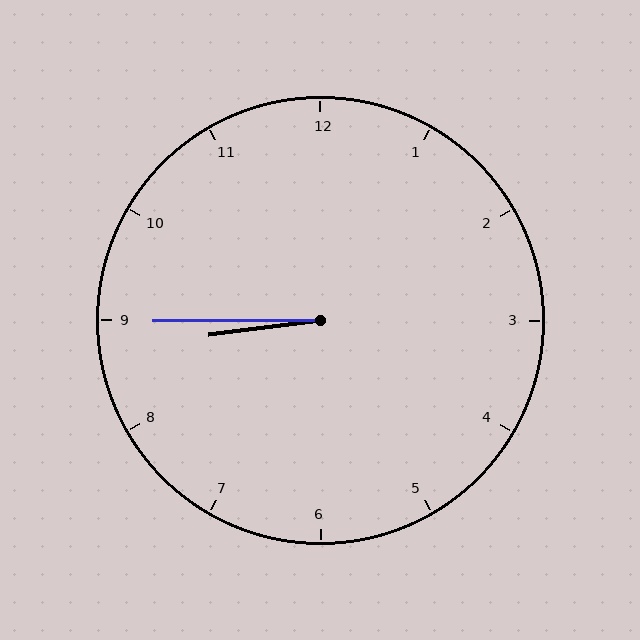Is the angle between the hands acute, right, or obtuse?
It is acute.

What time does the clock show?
8:45.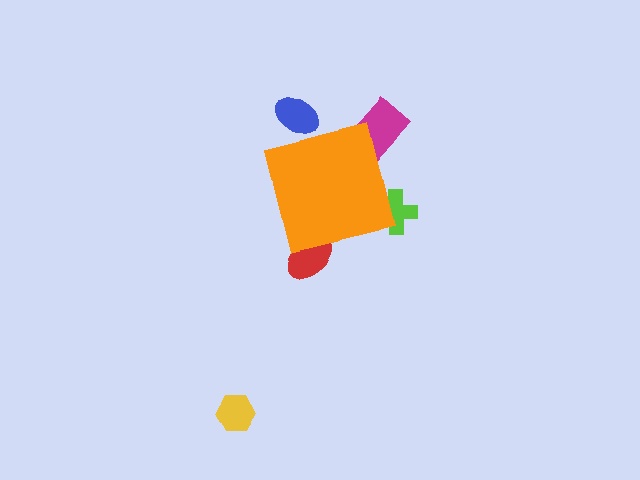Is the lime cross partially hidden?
Yes, the lime cross is partially hidden behind the orange square.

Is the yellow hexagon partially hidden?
No, the yellow hexagon is fully visible.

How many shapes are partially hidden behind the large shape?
4 shapes are partially hidden.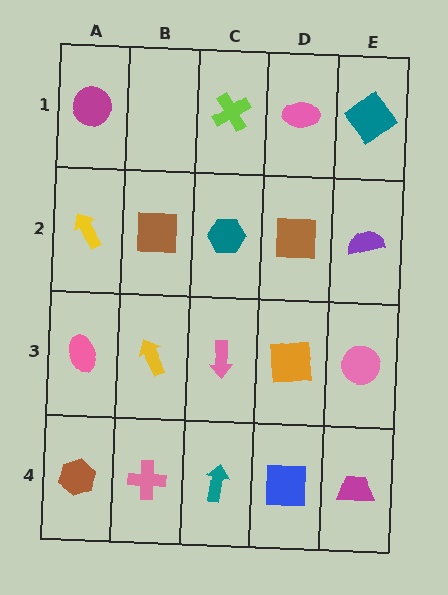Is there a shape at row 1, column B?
No, that cell is empty.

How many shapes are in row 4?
5 shapes.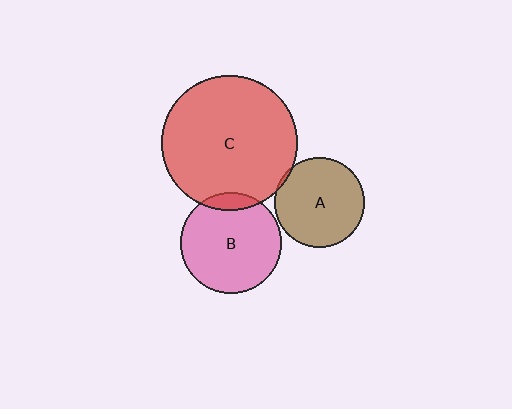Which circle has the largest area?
Circle C (red).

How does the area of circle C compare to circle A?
Approximately 2.2 times.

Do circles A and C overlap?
Yes.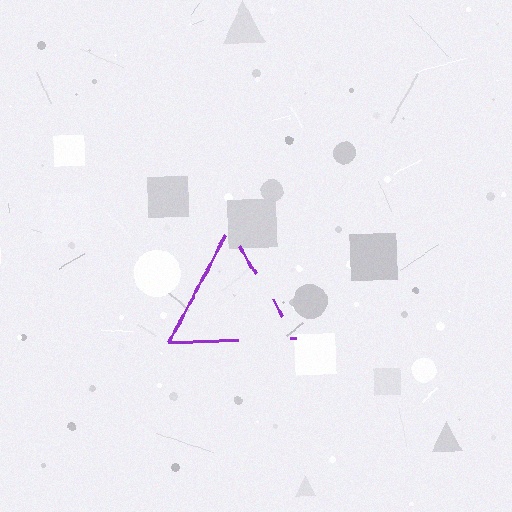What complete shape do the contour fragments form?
The contour fragments form a triangle.